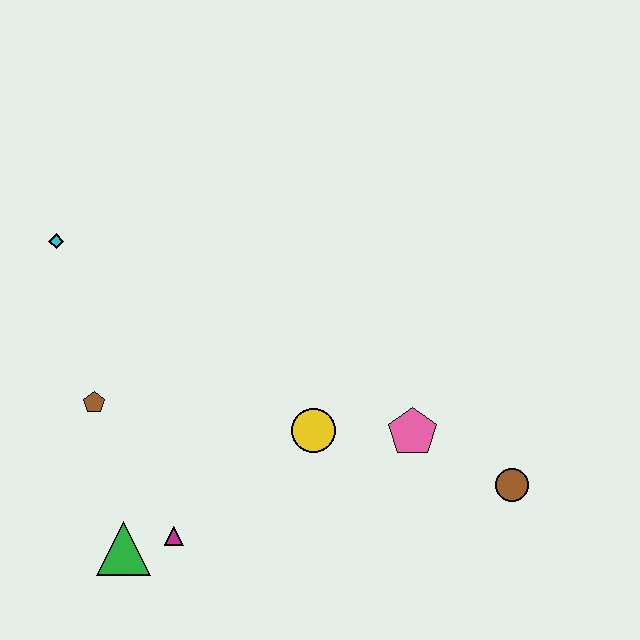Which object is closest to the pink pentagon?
The yellow circle is closest to the pink pentagon.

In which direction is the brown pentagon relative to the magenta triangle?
The brown pentagon is above the magenta triangle.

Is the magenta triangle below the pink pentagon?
Yes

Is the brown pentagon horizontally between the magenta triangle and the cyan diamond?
Yes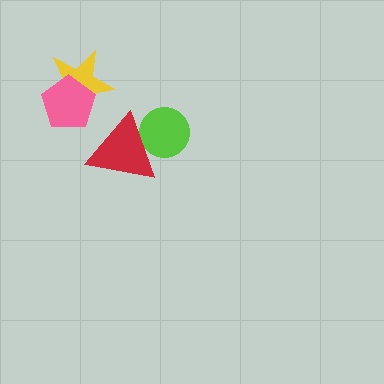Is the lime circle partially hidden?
Yes, it is partially covered by another shape.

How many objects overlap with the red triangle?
1 object overlaps with the red triangle.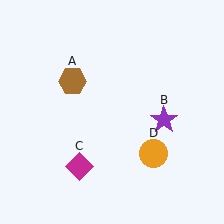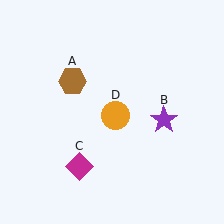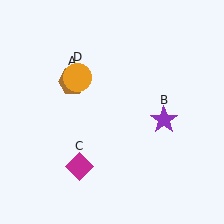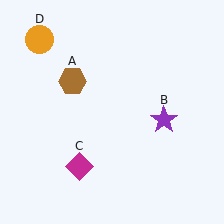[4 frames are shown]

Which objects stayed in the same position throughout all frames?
Brown hexagon (object A) and purple star (object B) and magenta diamond (object C) remained stationary.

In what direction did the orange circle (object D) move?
The orange circle (object D) moved up and to the left.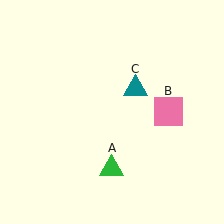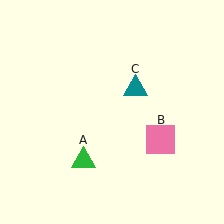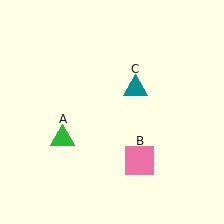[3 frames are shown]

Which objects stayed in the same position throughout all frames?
Teal triangle (object C) remained stationary.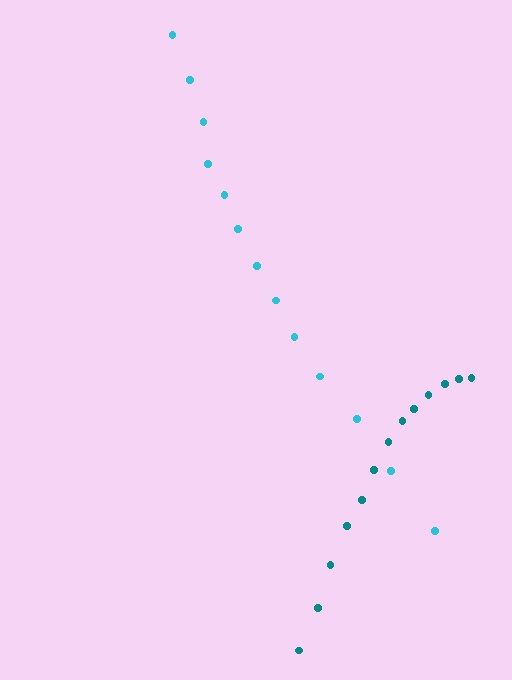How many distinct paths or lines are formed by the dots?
There are 2 distinct paths.